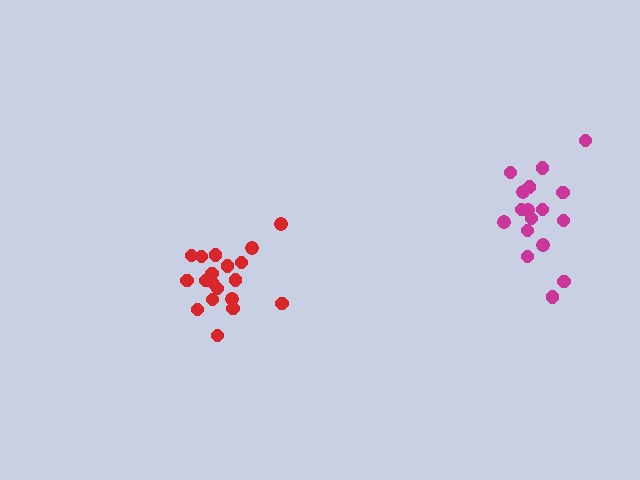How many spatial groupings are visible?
There are 2 spatial groupings.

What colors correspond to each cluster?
The clusters are colored: red, magenta.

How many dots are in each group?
Group 1: 19 dots, Group 2: 17 dots (36 total).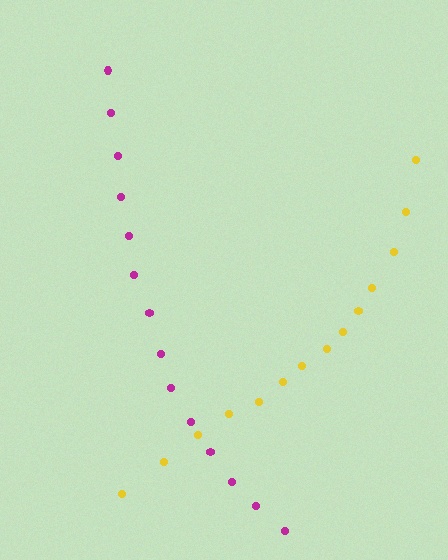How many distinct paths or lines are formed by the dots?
There are 2 distinct paths.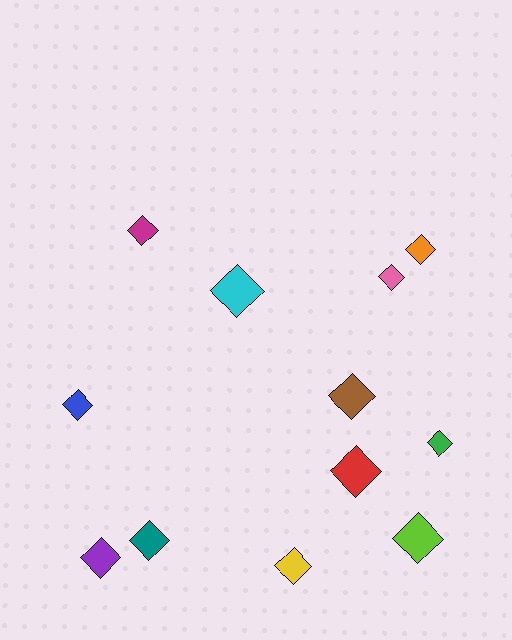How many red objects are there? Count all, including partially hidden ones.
There is 1 red object.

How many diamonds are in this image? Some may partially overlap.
There are 12 diamonds.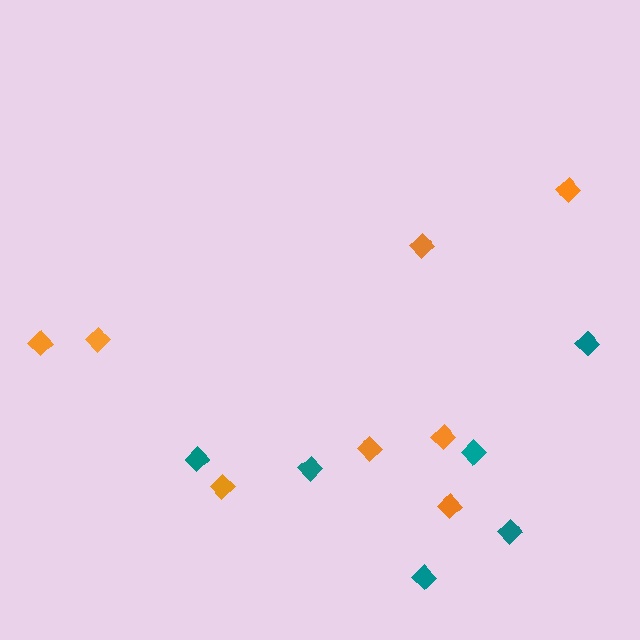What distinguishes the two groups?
There are 2 groups: one group of orange diamonds (8) and one group of teal diamonds (6).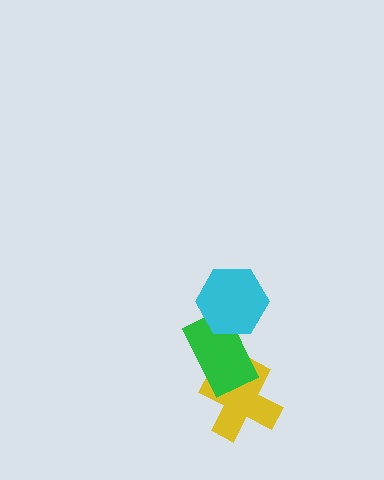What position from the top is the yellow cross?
The yellow cross is 3rd from the top.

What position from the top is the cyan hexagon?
The cyan hexagon is 1st from the top.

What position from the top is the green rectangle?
The green rectangle is 2nd from the top.